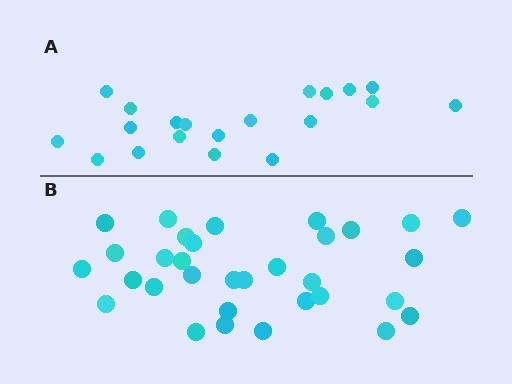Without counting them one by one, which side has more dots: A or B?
Region B (the bottom region) has more dots.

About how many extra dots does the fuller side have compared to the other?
Region B has roughly 12 or so more dots than region A.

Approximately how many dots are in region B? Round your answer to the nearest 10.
About 30 dots. (The exact count is 32, which rounds to 30.)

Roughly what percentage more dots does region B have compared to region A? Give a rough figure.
About 60% more.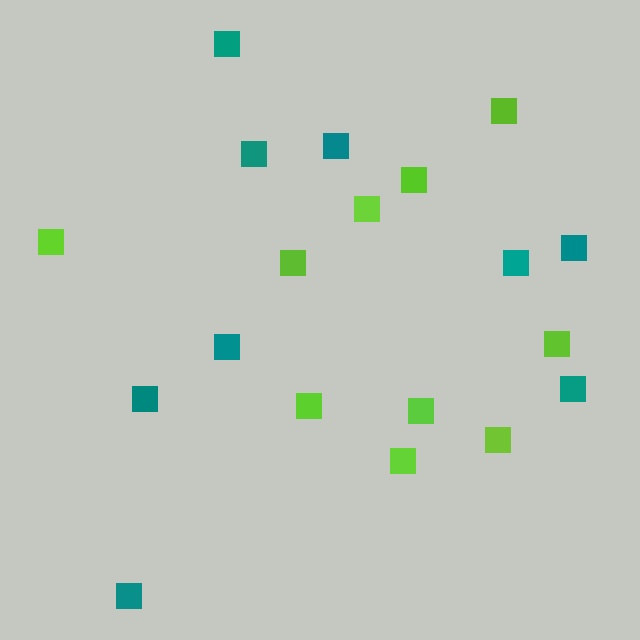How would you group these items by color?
There are 2 groups: one group of teal squares (9) and one group of lime squares (10).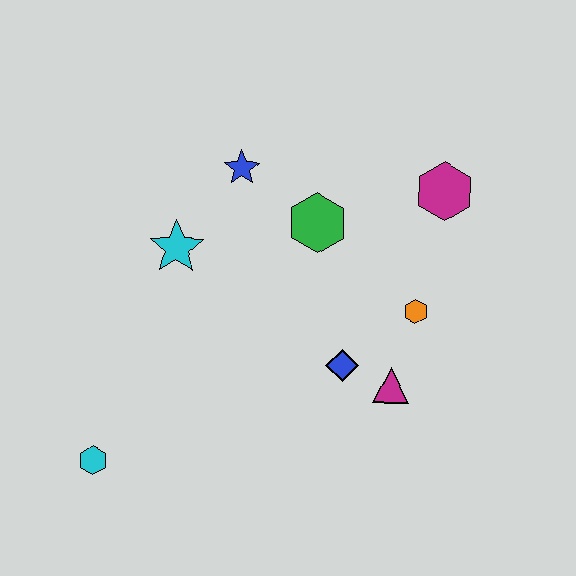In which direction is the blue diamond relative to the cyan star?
The blue diamond is to the right of the cyan star.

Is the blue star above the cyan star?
Yes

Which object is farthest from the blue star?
The cyan hexagon is farthest from the blue star.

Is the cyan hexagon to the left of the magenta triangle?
Yes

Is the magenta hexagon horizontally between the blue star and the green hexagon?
No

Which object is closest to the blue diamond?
The magenta triangle is closest to the blue diamond.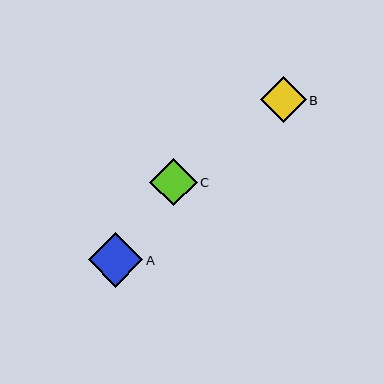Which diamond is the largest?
Diamond A is the largest with a size of approximately 55 pixels.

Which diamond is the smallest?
Diamond B is the smallest with a size of approximately 46 pixels.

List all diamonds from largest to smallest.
From largest to smallest: A, C, B.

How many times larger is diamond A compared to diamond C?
Diamond A is approximately 1.2 times the size of diamond C.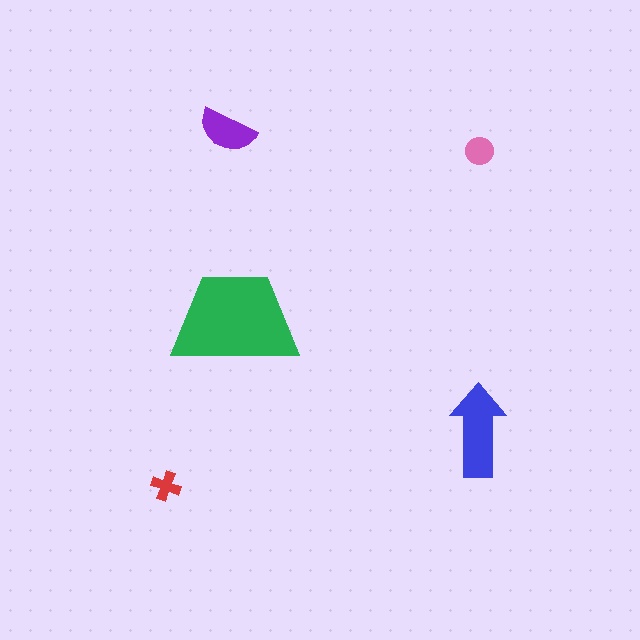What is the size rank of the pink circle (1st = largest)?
4th.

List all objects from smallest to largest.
The red cross, the pink circle, the purple semicircle, the blue arrow, the green trapezoid.